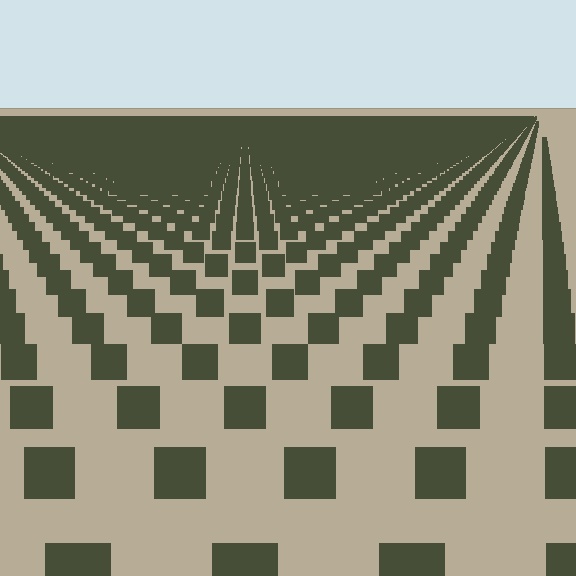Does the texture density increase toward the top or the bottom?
Density increases toward the top.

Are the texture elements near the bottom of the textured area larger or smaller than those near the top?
Larger. Near the bottom, elements are closer to the viewer and appear at a bigger on-screen size.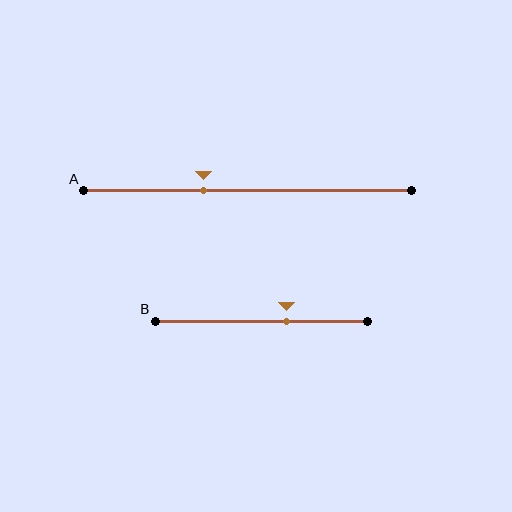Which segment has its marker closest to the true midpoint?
Segment B has its marker closest to the true midpoint.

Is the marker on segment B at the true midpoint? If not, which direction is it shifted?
No, the marker on segment B is shifted to the right by about 12% of the segment length.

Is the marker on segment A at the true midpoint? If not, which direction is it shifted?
No, the marker on segment A is shifted to the left by about 14% of the segment length.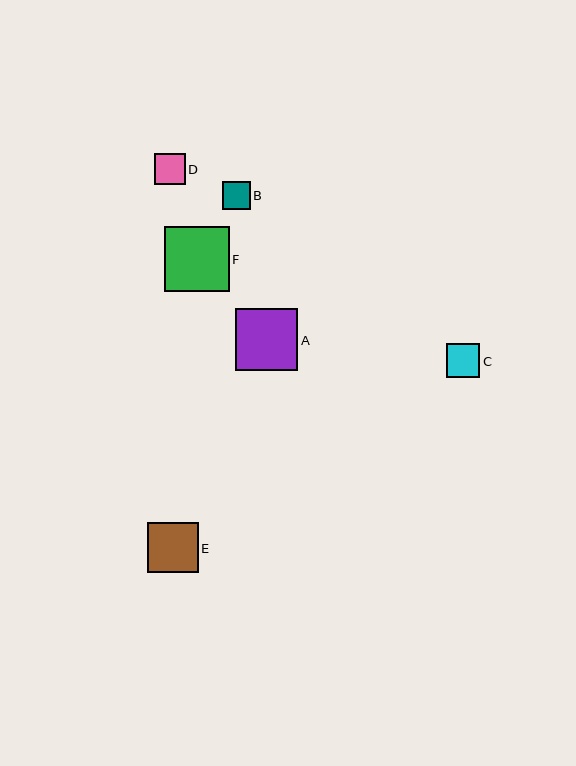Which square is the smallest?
Square B is the smallest with a size of approximately 28 pixels.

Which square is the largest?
Square F is the largest with a size of approximately 65 pixels.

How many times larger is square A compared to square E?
Square A is approximately 1.2 times the size of square E.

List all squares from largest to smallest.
From largest to smallest: F, A, E, C, D, B.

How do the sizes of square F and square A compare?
Square F and square A are approximately the same size.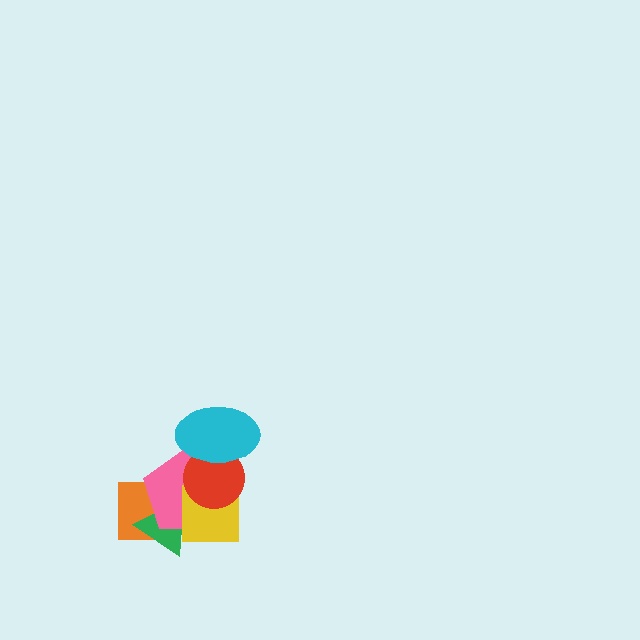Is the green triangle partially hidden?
Yes, it is partially covered by another shape.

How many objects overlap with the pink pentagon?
5 objects overlap with the pink pentagon.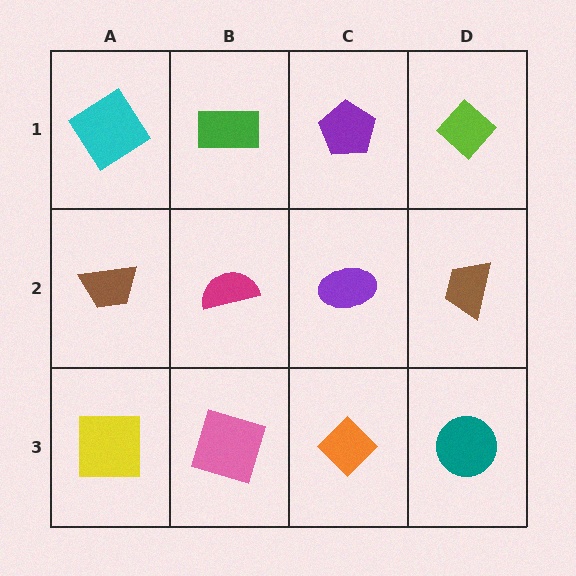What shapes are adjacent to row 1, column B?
A magenta semicircle (row 2, column B), a cyan diamond (row 1, column A), a purple pentagon (row 1, column C).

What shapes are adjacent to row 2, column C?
A purple pentagon (row 1, column C), an orange diamond (row 3, column C), a magenta semicircle (row 2, column B), a brown trapezoid (row 2, column D).